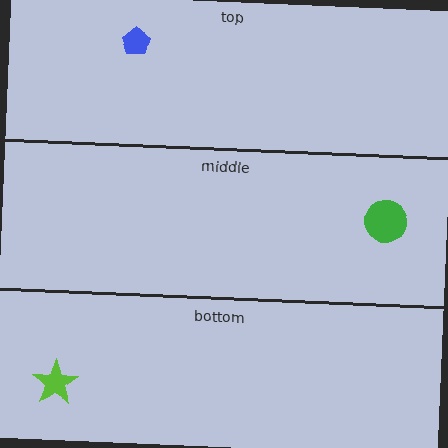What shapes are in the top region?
The blue pentagon.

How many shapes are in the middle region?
1.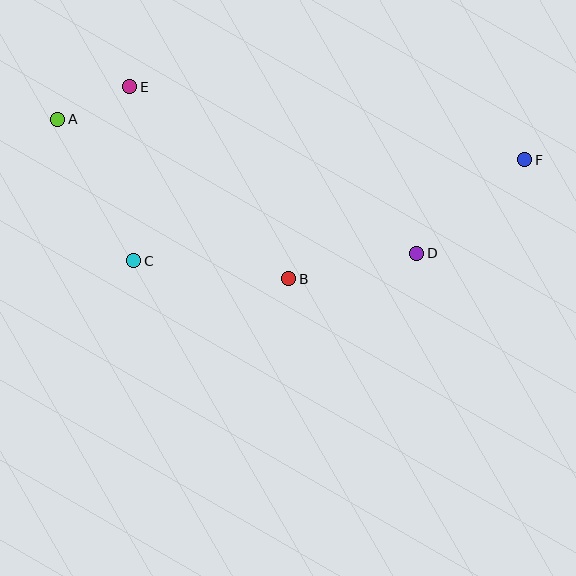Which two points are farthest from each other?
Points A and F are farthest from each other.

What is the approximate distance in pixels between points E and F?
The distance between E and F is approximately 401 pixels.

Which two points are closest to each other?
Points A and E are closest to each other.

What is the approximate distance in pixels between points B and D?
The distance between B and D is approximately 130 pixels.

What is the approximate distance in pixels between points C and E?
The distance between C and E is approximately 174 pixels.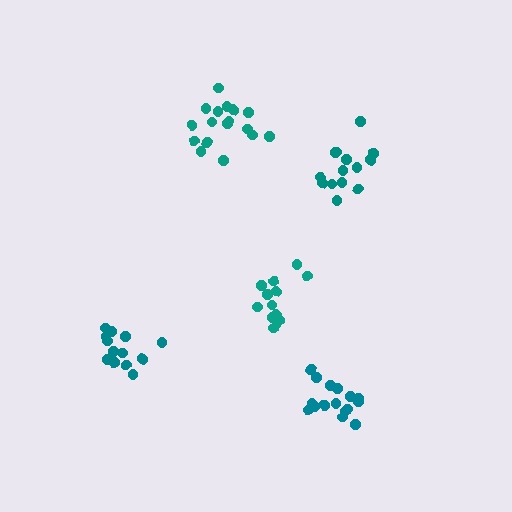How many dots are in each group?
Group 1: 13 dots, Group 2: 14 dots, Group 3: 16 dots, Group 4: 17 dots, Group 5: 14 dots (74 total).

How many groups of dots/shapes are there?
There are 5 groups.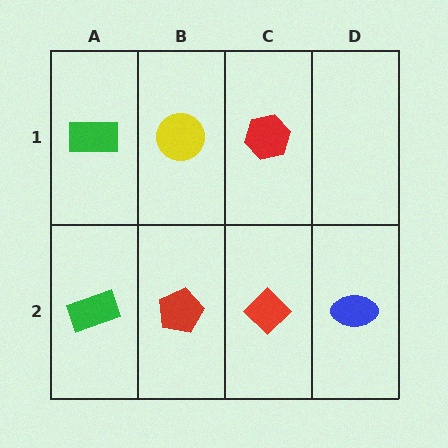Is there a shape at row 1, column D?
No, that cell is empty.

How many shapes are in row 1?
3 shapes.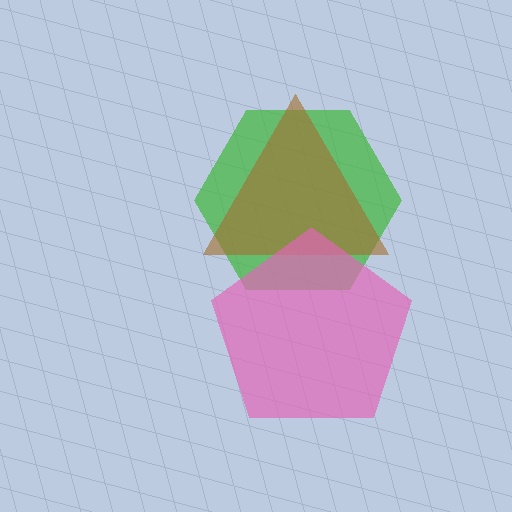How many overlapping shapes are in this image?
There are 3 overlapping shapes in the image.